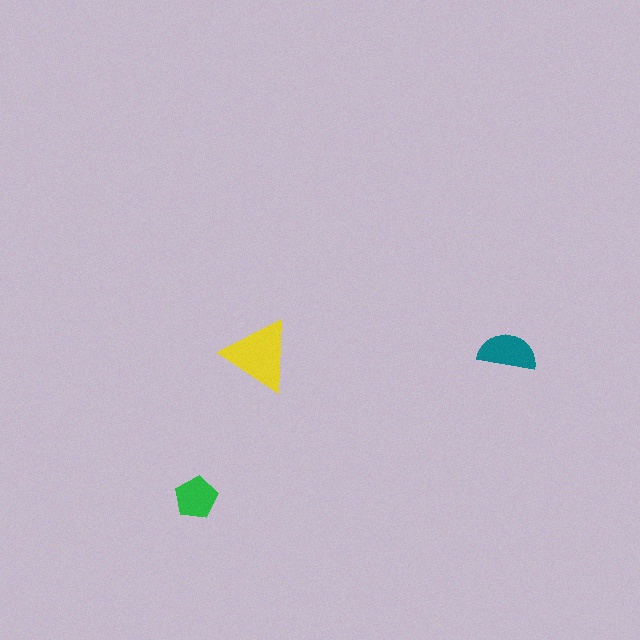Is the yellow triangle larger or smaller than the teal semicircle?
Larger.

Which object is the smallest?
The green pentagon.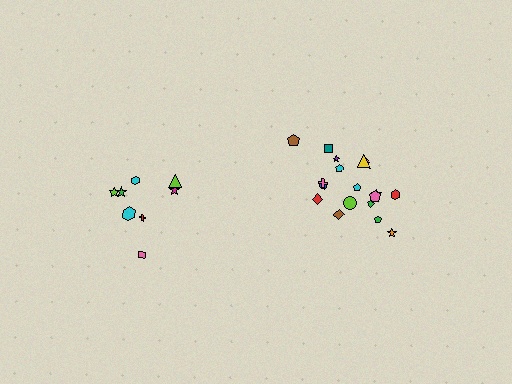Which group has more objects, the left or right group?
The right group.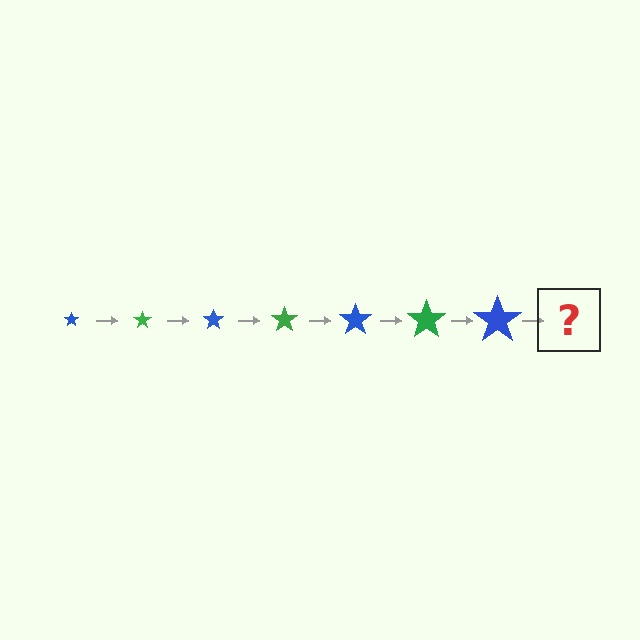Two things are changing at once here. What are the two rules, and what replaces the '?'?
The two rules are that the star grows larger each step and the color cycles through blue and green. The '?' should be a green star, larger than the previous one.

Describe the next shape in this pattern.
It should be a green star, larger than the previous one.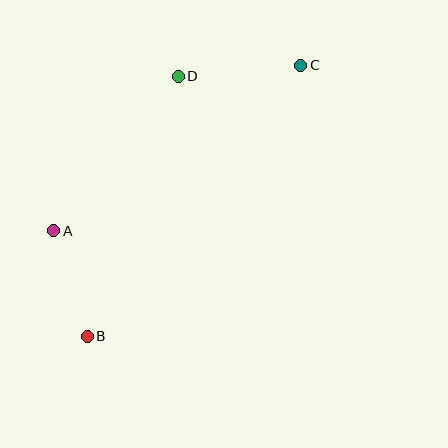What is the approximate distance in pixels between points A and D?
The distance between A and D is approximately 199 pixels.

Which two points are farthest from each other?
Points B and C are farthest from each other.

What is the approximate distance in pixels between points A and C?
The distance between A and C is approximately 297 pixels.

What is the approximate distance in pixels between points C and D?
The distance between C and D is approximately 123 pixels.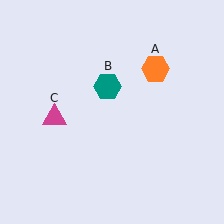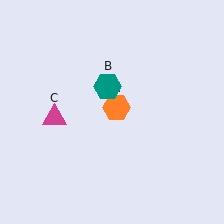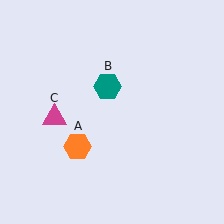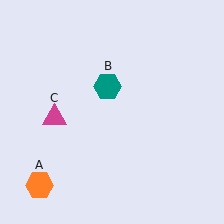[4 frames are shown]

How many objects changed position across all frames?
1 object changed position: orange hexagon (object A).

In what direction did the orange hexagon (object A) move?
The orange hexagon (object A) moved down and to the left.